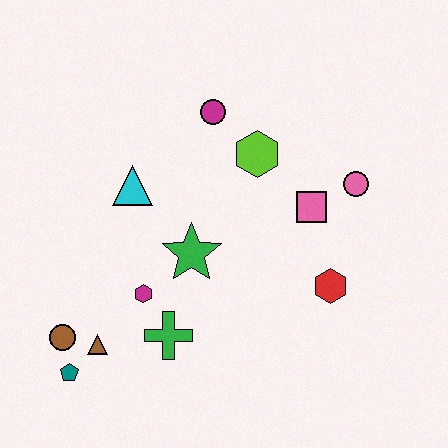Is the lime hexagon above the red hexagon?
Yes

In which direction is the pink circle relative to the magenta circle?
The pink circle is to the right of the magenta circle.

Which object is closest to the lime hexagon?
The magenta circle is closest to the lime hexagon.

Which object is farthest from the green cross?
The pink circle is farthest from the green cross.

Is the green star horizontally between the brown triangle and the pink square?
Yes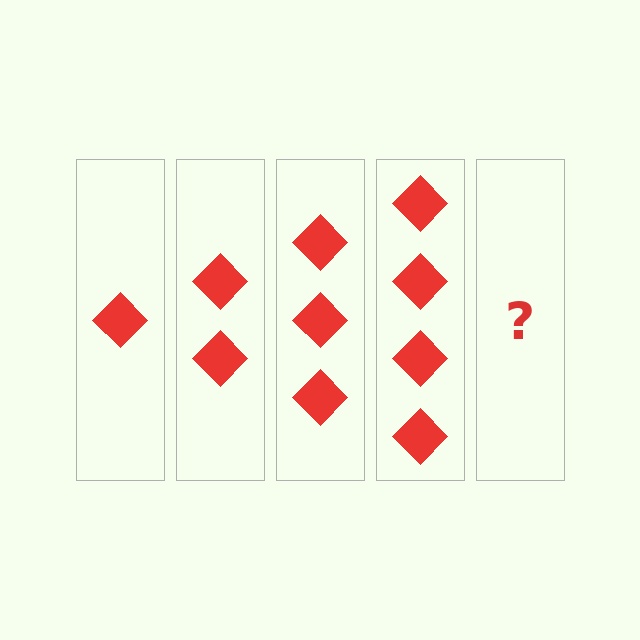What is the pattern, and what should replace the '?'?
The pattern is that each step adds one more diamond. The '?' should be 5 diamonds.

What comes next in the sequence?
The next element should be 5 diamonds.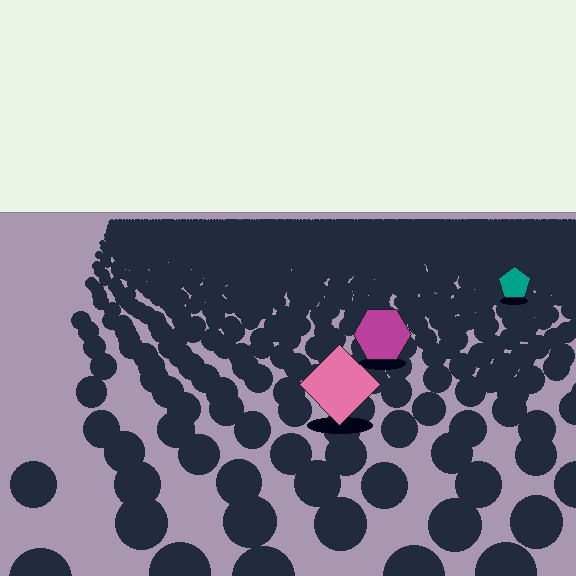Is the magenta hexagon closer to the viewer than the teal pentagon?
Yes. The magenta hexagon is closer — you can tell from the texture gradient: the ground texture is coarser near it.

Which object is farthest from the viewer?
The teal pentagon is farthest from the viewer. It appears smaller and the ground texture around it is denser.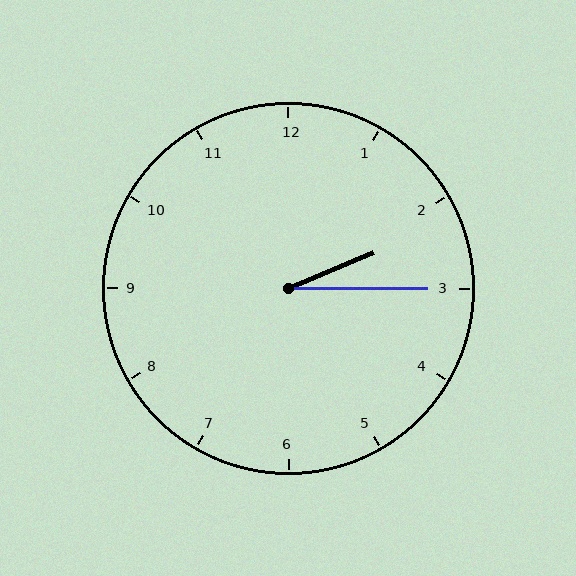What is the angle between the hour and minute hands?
Approximately 22 degrees.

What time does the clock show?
2:15.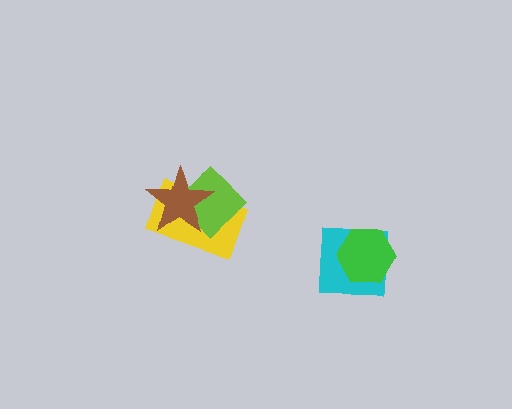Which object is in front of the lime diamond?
The brown star is in front of the lime diamond.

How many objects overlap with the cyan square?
1 object overlaps with the cyan square.